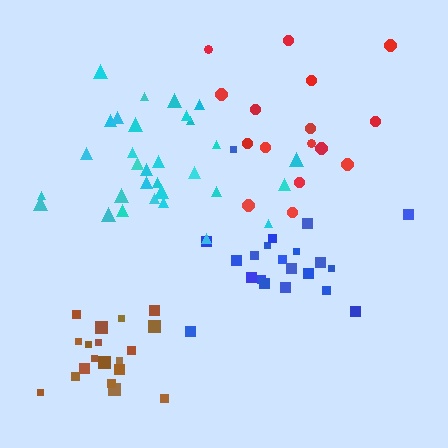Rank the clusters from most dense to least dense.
brown, cyan, blue, red.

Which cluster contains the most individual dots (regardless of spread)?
Cyan (31).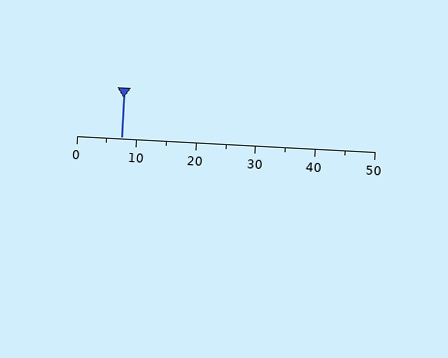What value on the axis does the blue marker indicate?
The marker indicates approximately 7.5.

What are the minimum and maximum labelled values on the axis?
The axis runs from 0 to 50.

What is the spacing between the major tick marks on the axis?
The major ticks are spaced 10 apart.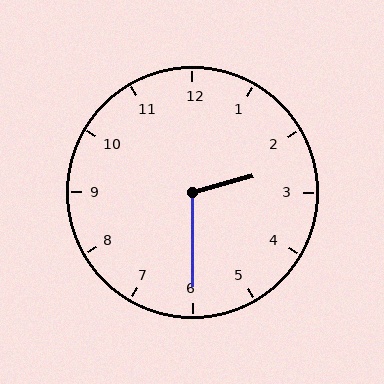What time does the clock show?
2:30.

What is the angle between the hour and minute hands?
Approximately 105 degrees.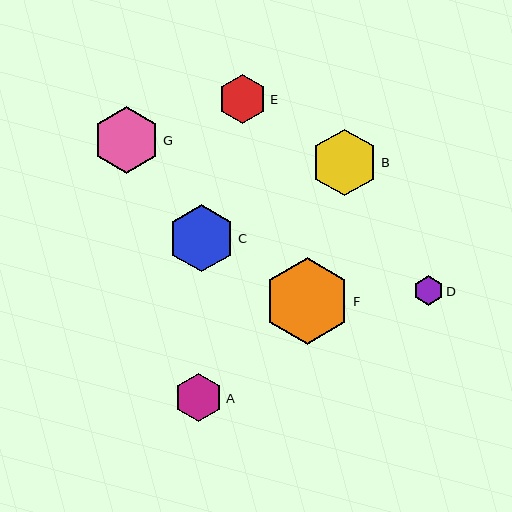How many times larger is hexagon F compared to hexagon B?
Hexagon F is approximately 1.3 times the size of hexagon B.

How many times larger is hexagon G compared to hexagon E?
Hexagon G is approximately 1.4 times the size of hexagon E.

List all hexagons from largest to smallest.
From largest to smallest: F, G, C, B, E, A, D.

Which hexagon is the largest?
Hexagon F is the largest with a size of approximately 86 pixels.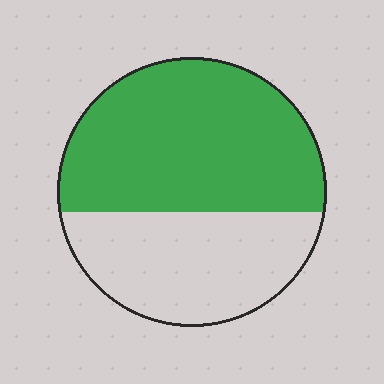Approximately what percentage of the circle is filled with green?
Approximately 60%.